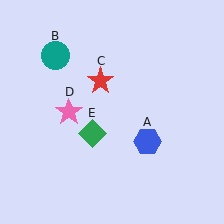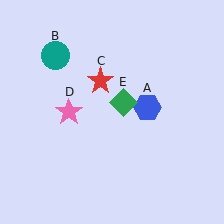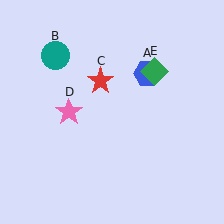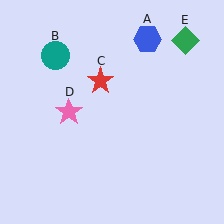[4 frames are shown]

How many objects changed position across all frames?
2 objects changed position: blue hexagon (object A), green diamond (object E).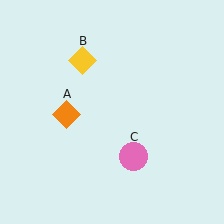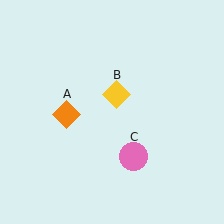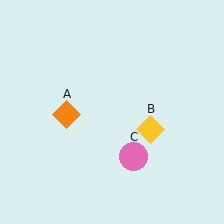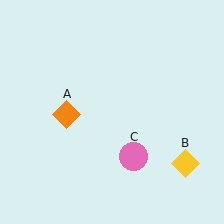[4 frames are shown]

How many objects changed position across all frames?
1 object changed position: yellow diamond (object B).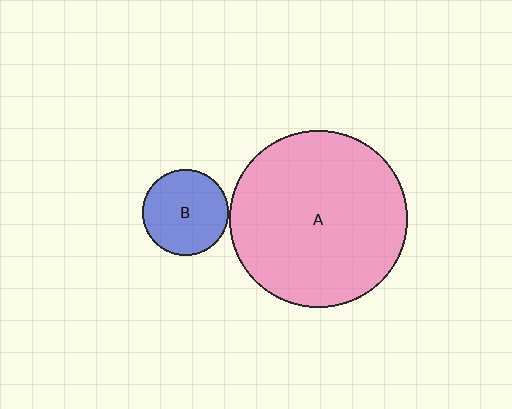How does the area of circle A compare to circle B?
Approximately 4.2 times.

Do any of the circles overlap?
No, none of the circles overlap.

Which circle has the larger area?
Circle A (pink).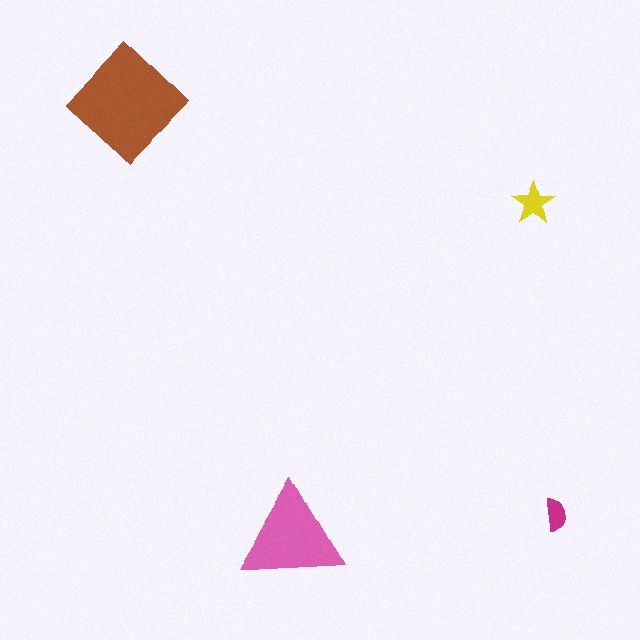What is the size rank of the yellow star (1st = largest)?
3rd.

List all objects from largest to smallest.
The brown diamond, the pink triangle, the yellow star, the magenta semicircle.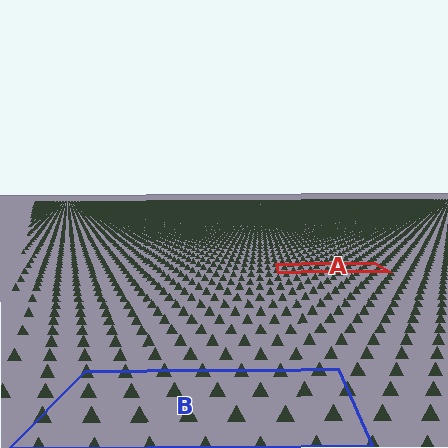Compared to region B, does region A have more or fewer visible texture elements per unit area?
Region A has more texture elements per unit area — they are packed more densely because it is farther away.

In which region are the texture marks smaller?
The texture marks are smaller in region A, because it is farther away.